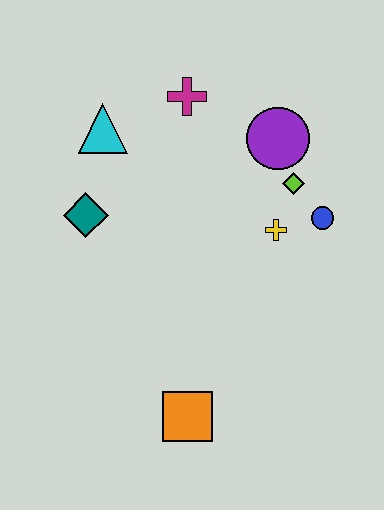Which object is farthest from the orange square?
The magenta cross is farthest from the orange square.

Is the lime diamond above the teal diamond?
Yes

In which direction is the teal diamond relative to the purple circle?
The teal diamond is to the left of the purple circle.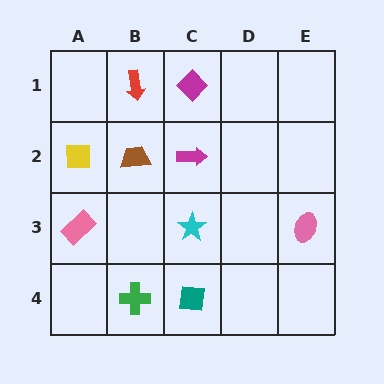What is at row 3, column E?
A pink ellipse.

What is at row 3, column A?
A pink rectangle.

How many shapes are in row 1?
2 shapes.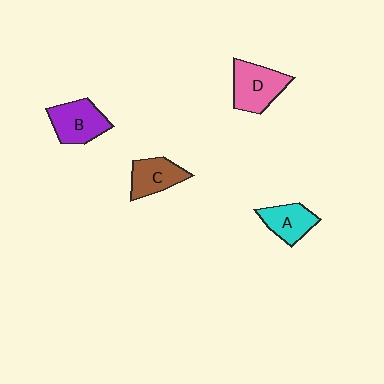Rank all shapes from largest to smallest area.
From largest to smallest: D (pink), B (purple), C (brown), A (cyan).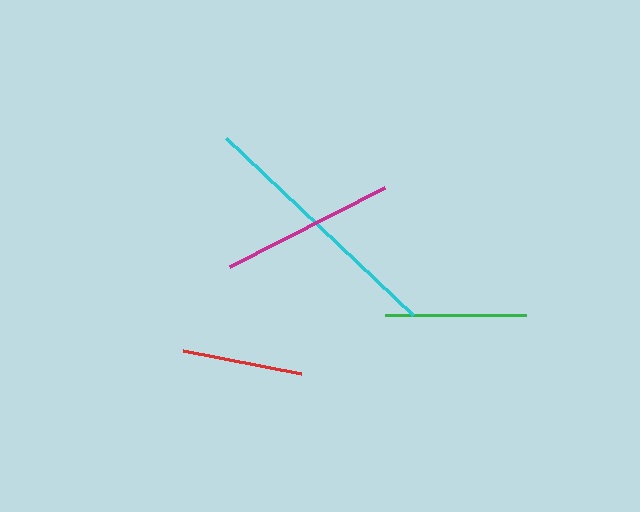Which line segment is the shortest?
The red line is the shortest at approximately 120 pixels.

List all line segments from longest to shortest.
From longest to shortest: cyan, magenta, green, red.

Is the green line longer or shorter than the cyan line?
The cyan line is longer than the green line.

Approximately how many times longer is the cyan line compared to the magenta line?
The cyan line is approximately 1.5 times the length of the magenta line.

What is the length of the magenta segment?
The magenta segment is approximately 174 pixels long.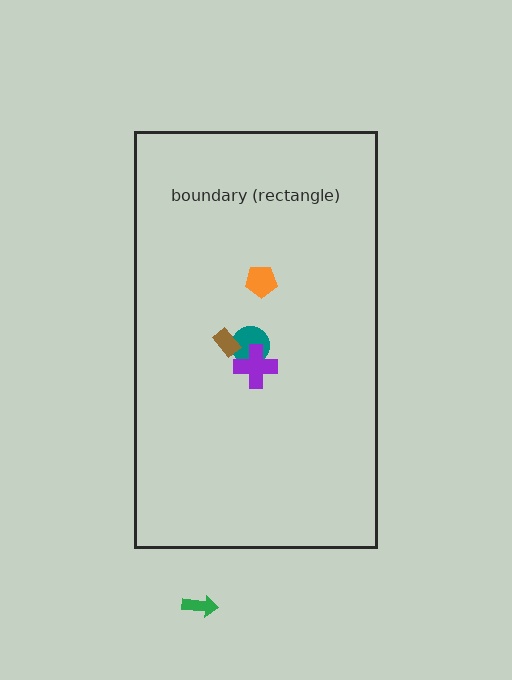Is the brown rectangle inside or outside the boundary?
Inside.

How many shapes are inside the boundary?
4 inside, 1 outside.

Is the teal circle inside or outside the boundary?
Inside.